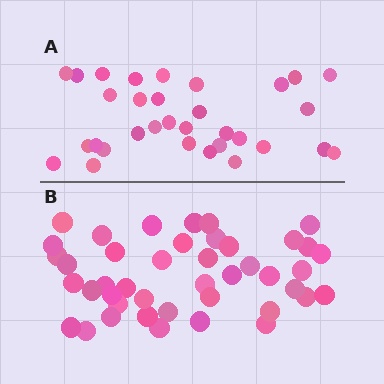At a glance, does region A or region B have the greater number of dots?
Region B (the bottom region) has more dots.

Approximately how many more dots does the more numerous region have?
Region B has roughly 12 or so more dots than region A.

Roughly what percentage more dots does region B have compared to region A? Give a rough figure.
About 35% more.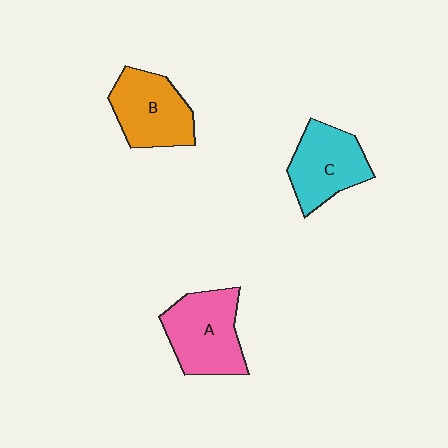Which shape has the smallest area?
Shape C (cyan).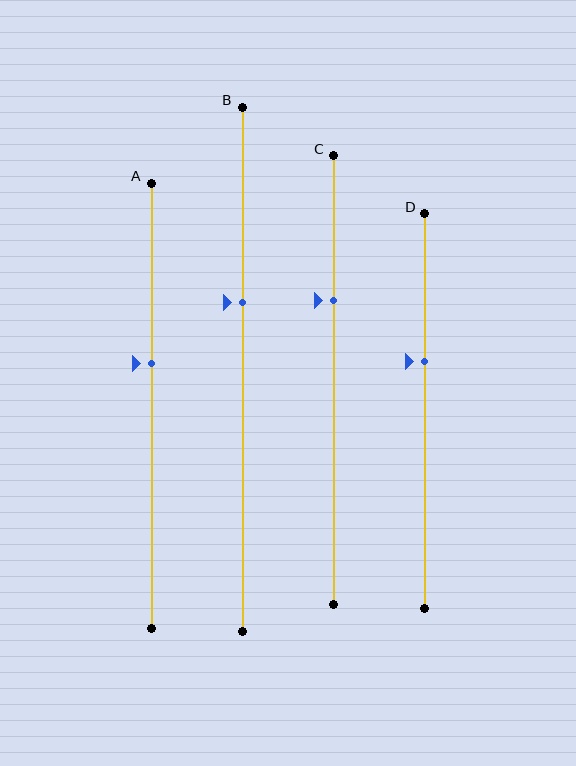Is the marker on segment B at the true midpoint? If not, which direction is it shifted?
No, the marker on segment B is shifted upward by about 13% of the segment length.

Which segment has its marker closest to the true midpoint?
Segment A has its marker closest to the true midpoint.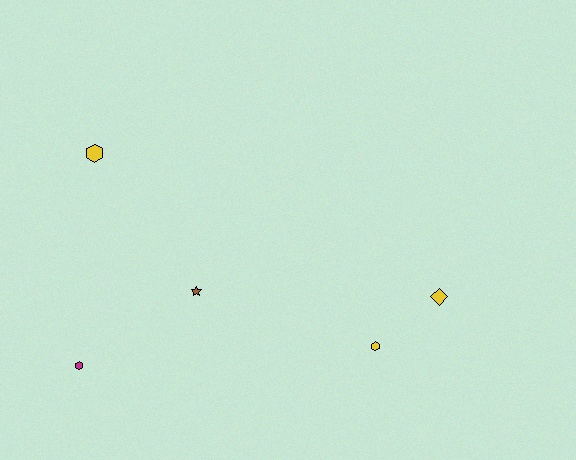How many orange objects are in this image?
There are no orange objects.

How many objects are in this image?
There are 5 objects.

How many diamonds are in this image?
There is 1 diamond.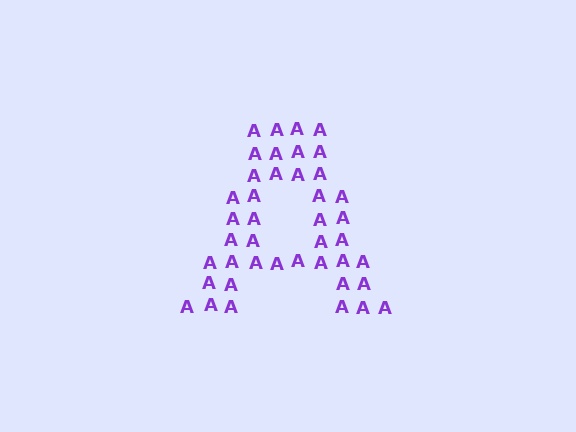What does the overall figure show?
The overall figure shows the letter A.